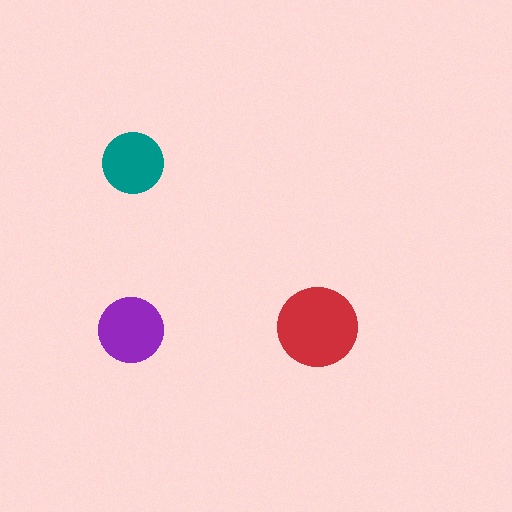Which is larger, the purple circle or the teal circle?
The purple one.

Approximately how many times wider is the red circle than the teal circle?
About 1.5 times wider.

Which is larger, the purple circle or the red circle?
The red one.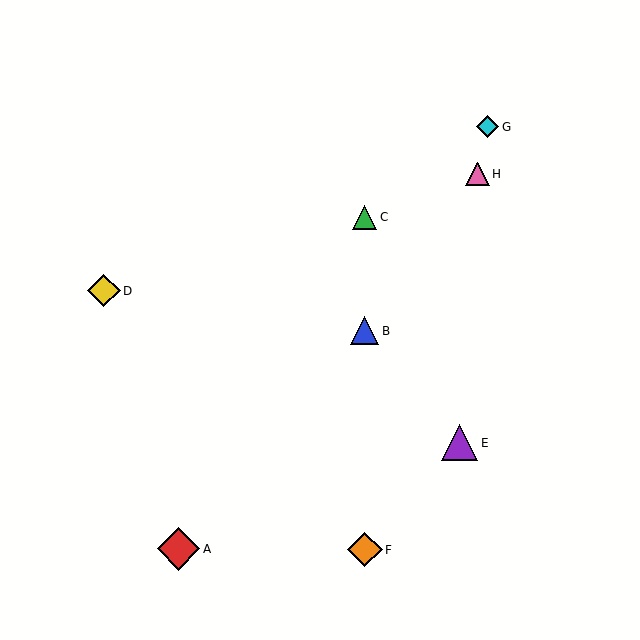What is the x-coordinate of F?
Object F is at x≈365.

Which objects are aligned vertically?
Objects B, C, F are aligned vertically.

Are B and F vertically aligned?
Yes, both are at x≈365.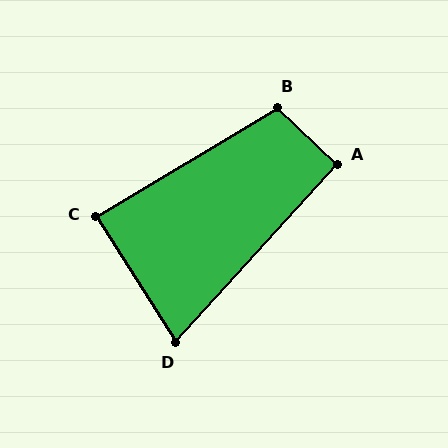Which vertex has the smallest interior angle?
D, at approximately 75 degrees.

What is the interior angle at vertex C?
Approximately 89 degrees (approximately right).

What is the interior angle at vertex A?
Approximately 91 degrees (approximately right).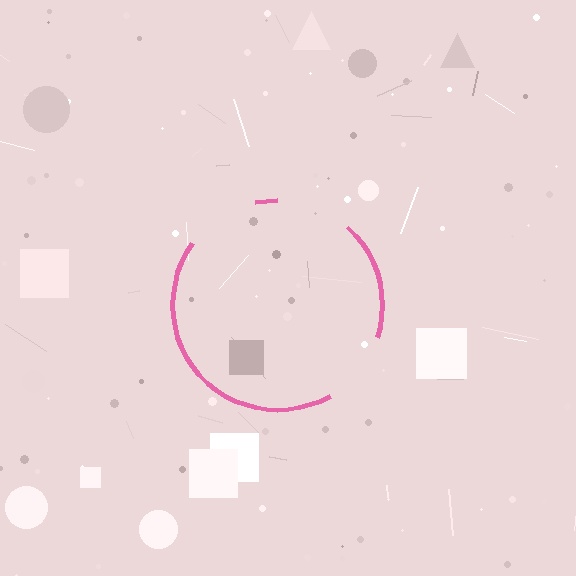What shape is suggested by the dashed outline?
The dashed outline suggests a circle.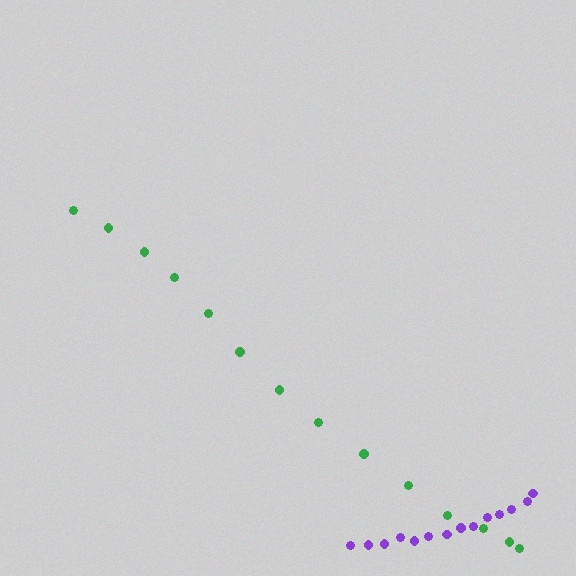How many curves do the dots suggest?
There are 2 distinct paths.